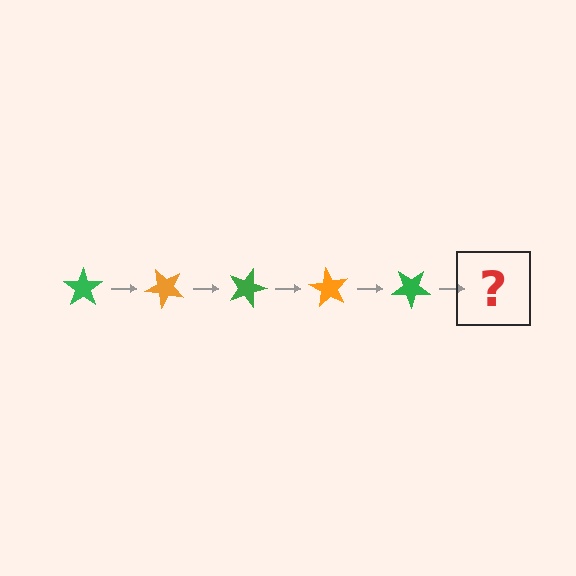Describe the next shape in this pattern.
It should be an orange star, rotated 225 degrees from the start.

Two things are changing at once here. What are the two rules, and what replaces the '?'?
The two rules are that it rotates 45 degrees each step and the color cycles through green and orange. The '?' should be an orange star, rotated 225 degrees from the start.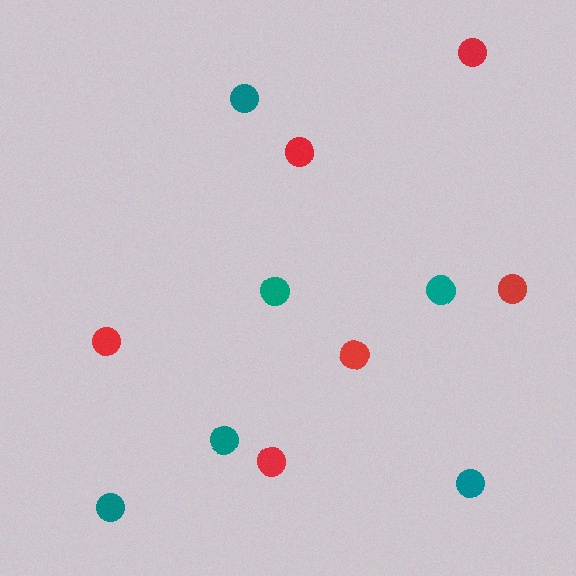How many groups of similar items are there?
There are 2 groups: one group of teal circles (6) and one group of red circles (6).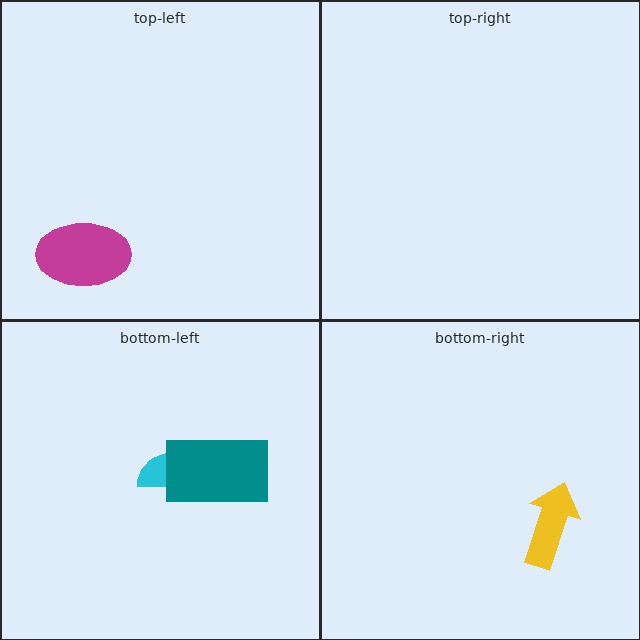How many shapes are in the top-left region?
1.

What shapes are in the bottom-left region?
The cyan semicircle, the teal rectangle.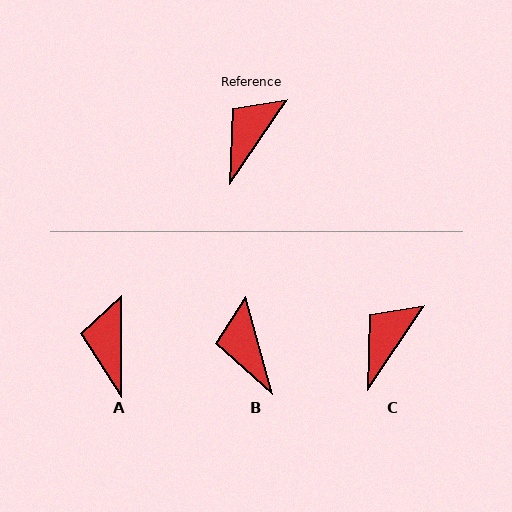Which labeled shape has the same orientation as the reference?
C.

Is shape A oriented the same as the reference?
No, it is off by about 34 degrees.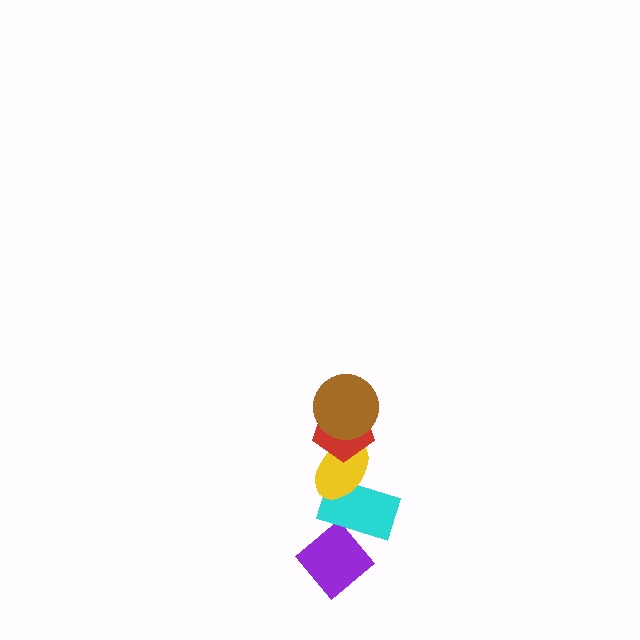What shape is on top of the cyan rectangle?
The yellow ellipse is on top of the cyan rectangle.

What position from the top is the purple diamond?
The purple diamond is 5th from the top.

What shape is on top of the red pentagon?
The brown circle is on top of the red pentagon.